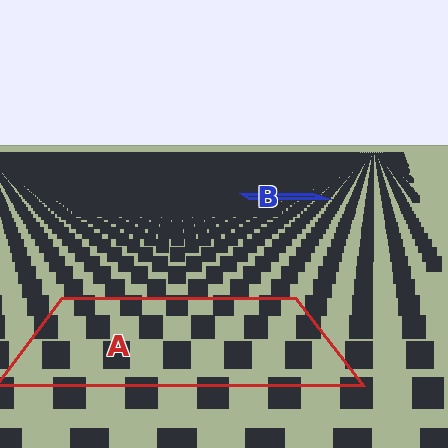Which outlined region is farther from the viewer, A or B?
Region B is farther from the viewer — the texture elements inside it appear smaller and more densely packed.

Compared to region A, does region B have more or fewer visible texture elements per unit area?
Region B has more texture elements per unit area — they are packed more densely because it is farther away.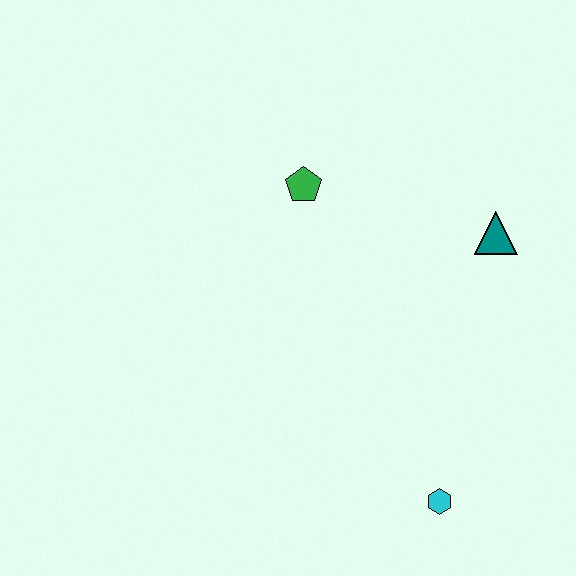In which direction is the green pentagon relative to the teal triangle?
The green pentagon is to the left of the teal triangle.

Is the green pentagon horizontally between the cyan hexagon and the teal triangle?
No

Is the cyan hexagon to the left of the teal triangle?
Yes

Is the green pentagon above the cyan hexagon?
Yes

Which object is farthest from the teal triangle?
The cyan hexagon is farthest from the teal triangle.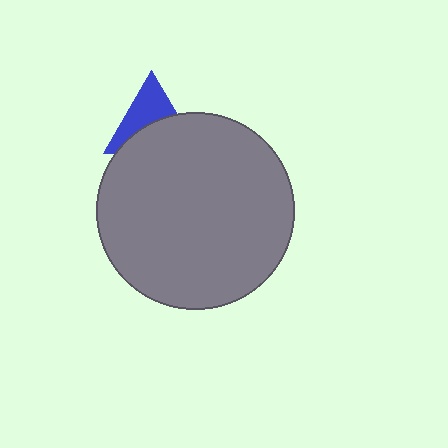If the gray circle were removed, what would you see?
You would see the complete blue triangle.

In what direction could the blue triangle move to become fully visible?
The blue triangle could move up. That would shift it out from behind the gray circle entirely.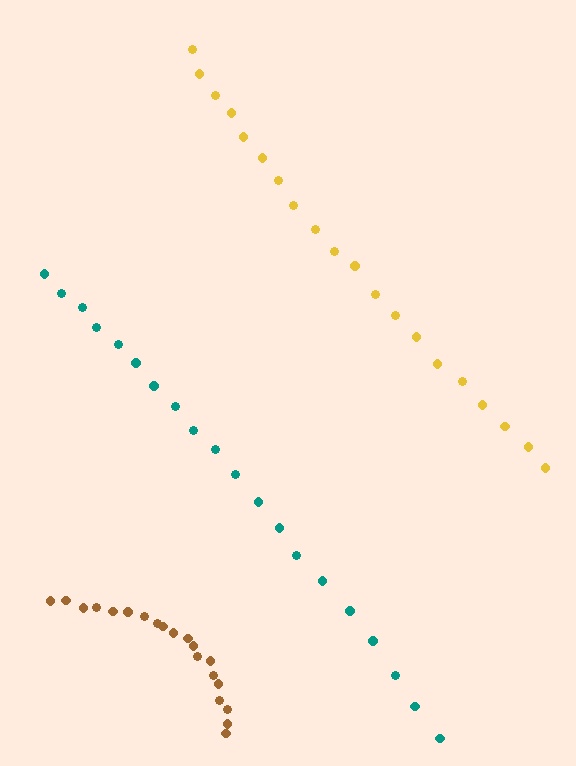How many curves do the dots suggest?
There are 3 distinct paths.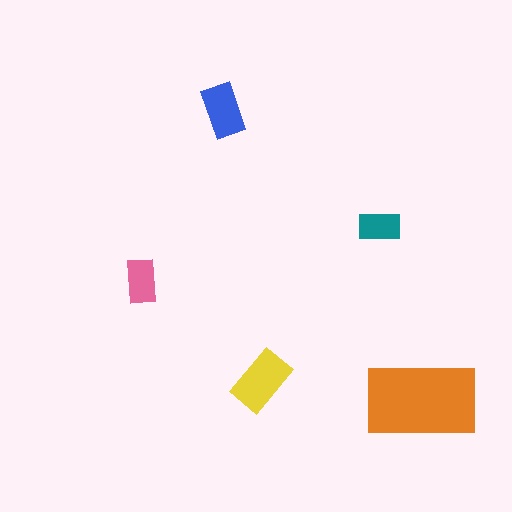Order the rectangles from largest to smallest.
the orange one, the yellow one, the blue one, the pink one, the teal one.